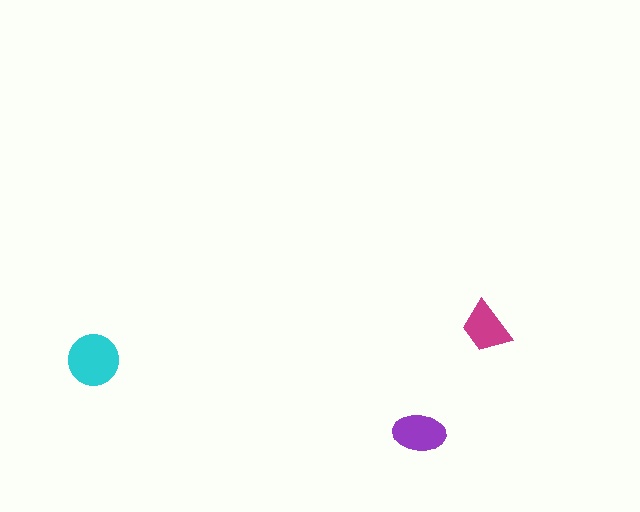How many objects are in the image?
There are 3 objects in the image.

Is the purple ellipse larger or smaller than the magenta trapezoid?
Larger.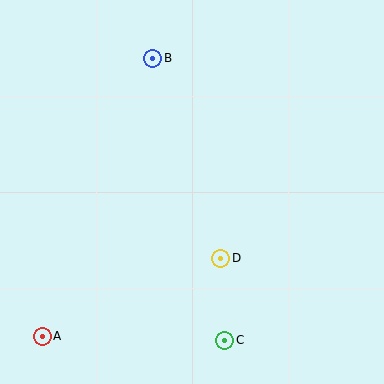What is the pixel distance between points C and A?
The distance between C and A is 183 pixels.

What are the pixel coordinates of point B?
Point B is at (153, 58).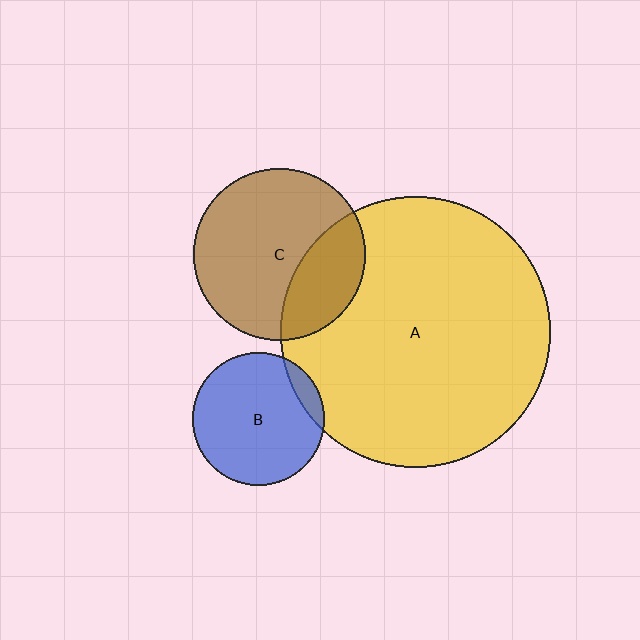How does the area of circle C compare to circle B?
Approximately 1.7 times.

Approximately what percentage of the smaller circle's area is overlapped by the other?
Approximately 10%.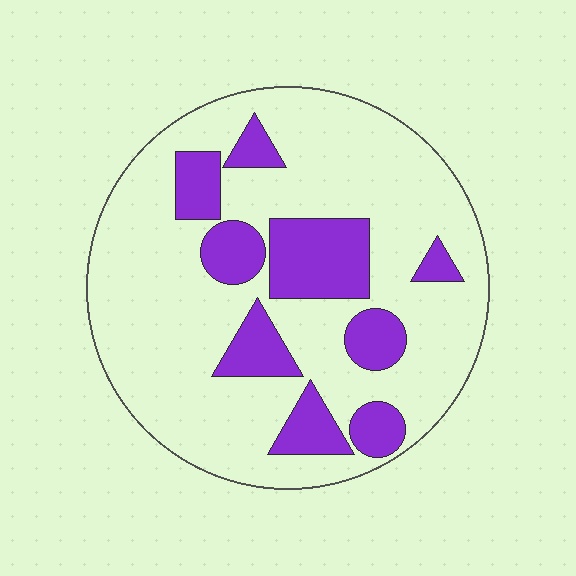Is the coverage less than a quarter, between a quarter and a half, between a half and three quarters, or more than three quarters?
Less than a quarter.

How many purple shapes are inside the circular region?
9.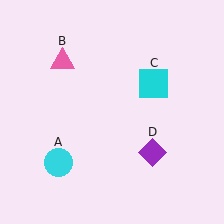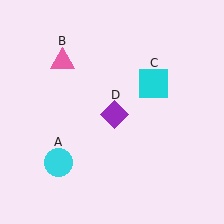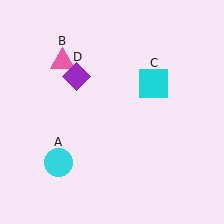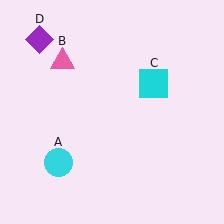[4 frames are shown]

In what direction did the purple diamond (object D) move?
The purple diamond (object D) moved up and to the left.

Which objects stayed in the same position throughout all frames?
Cyan circle (object A) and pink triangle (object B) and cyan square (object C) remained stationary.